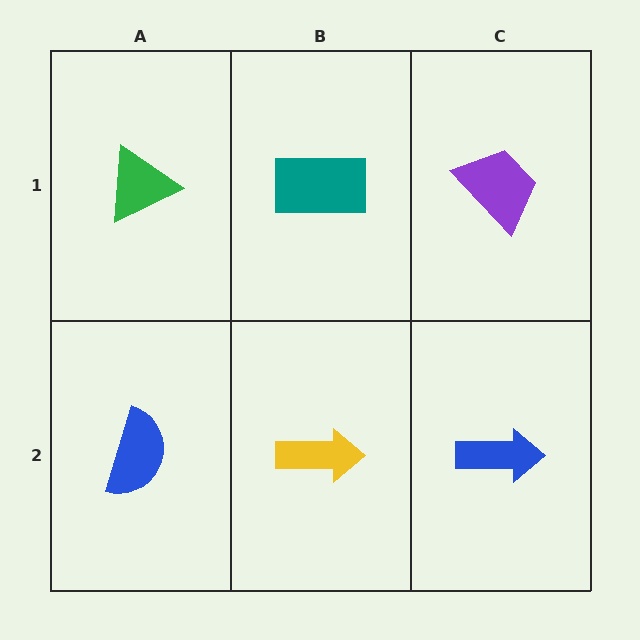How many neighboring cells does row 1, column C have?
2.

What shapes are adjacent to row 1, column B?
A yellow arrow (row 2, column B), a green triangle (row 1, column A), a purple trapezoid (row 1, column C).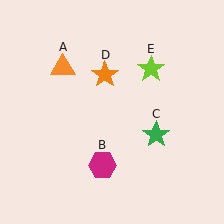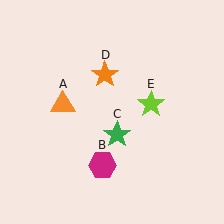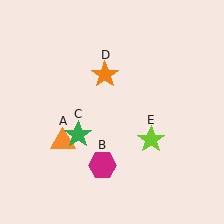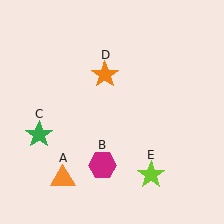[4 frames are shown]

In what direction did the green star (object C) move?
The green star (object C) moved left.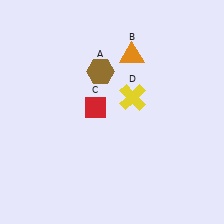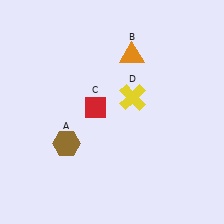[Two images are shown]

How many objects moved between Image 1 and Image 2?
1 object moved between the two images.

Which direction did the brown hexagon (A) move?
The brown hexagon (A) moved down.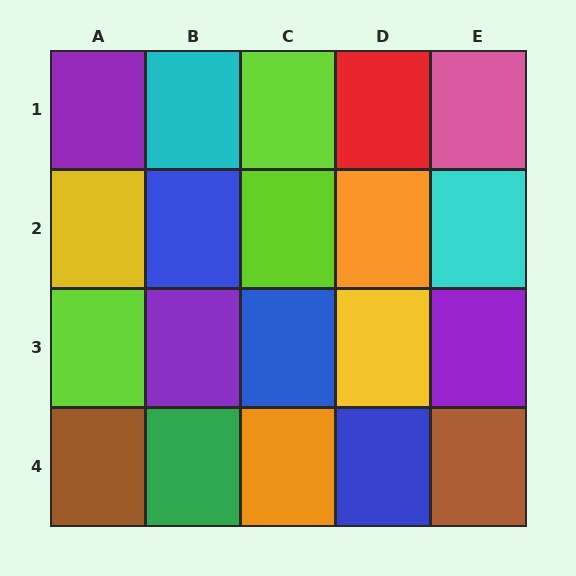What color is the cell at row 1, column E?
Pink.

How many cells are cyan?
2 cells are cyan.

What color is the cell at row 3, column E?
Purple.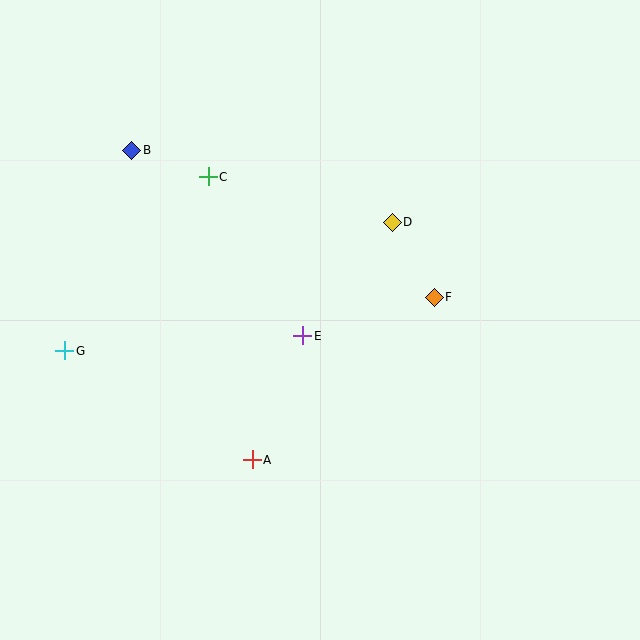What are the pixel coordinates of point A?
Point A is at (252, 460).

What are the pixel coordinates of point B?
Point B is at (132, 150).